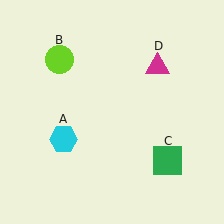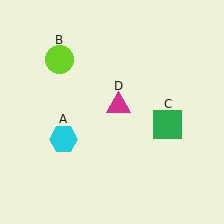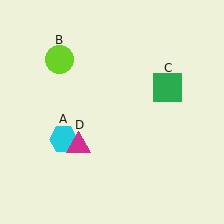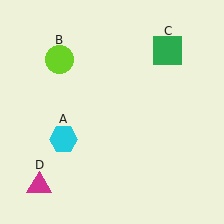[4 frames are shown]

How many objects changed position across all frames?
2 objects changed position: green square (object C), magenta triangle (object D).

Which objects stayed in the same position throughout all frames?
Cyan hexagon (object A) and lime circle (object B) remained stationary.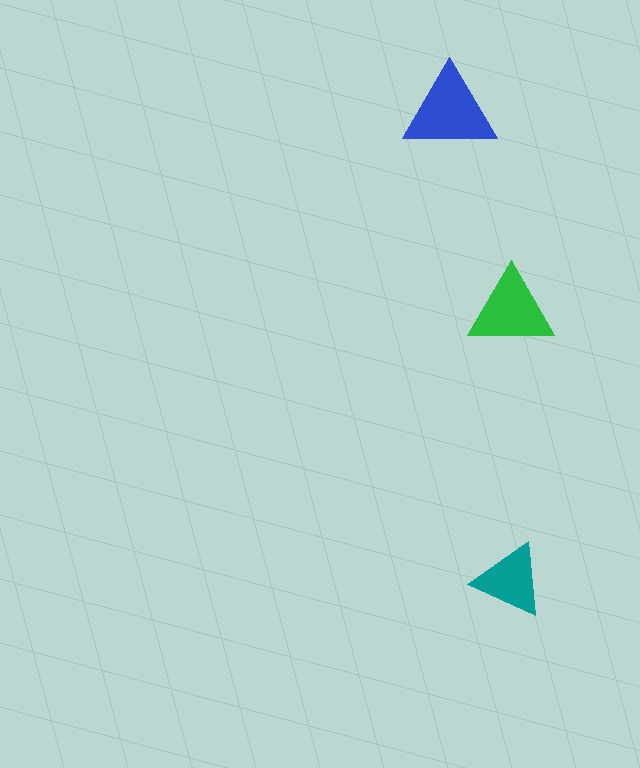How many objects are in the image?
There are 3 objects in the image.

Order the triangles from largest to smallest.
the blue one, the green one, the teal one.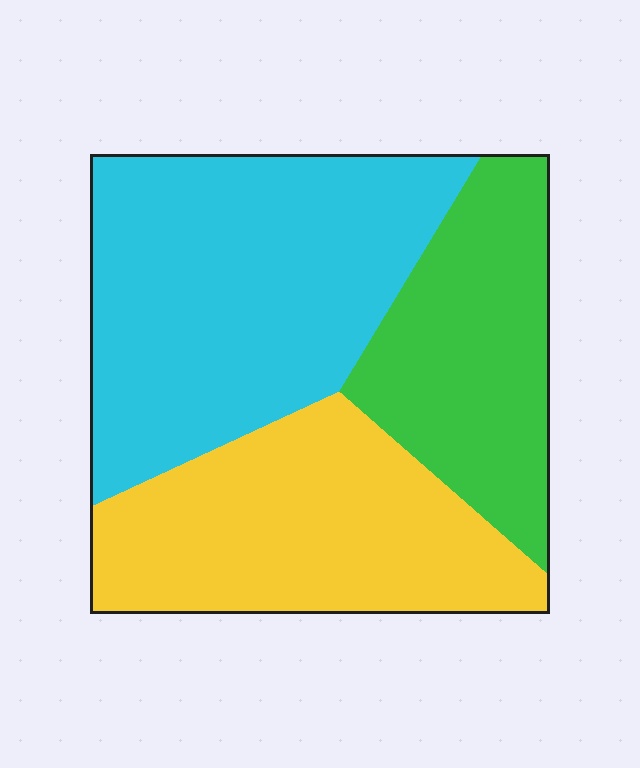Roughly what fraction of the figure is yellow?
Yellow covers about 30% of the figure.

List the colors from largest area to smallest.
From largest to smallest: cyan, yellow, green.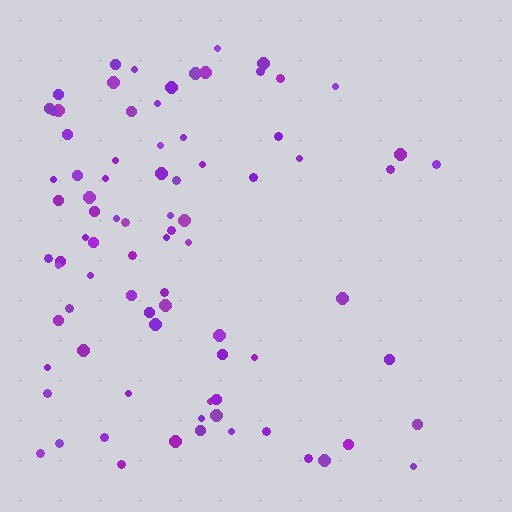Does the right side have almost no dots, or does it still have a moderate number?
Still a moderate number, just noticeably fewer than the left.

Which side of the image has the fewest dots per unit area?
The right.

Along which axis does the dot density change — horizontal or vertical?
Horizontal.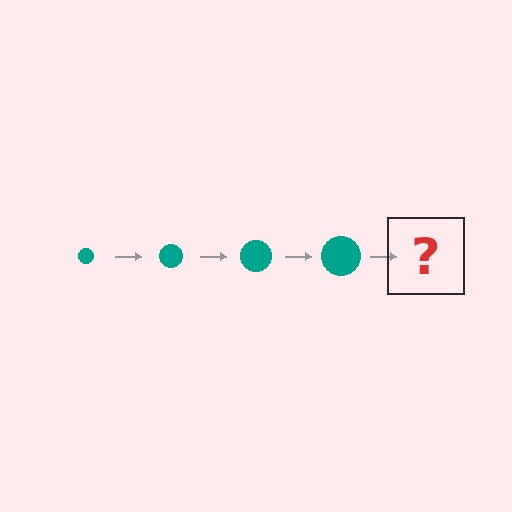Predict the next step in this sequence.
The next step is a teal circle, larger than the previous one.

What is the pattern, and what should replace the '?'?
The pattern is that the circle gets progressively larger each step. The '?' should be a teal circle, larger than the previous one.